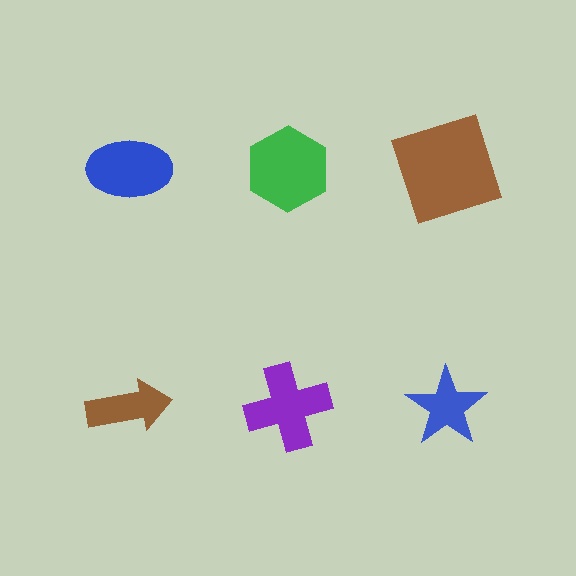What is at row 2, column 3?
A blue star.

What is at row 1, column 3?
A brown square.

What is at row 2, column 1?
A brown arrow.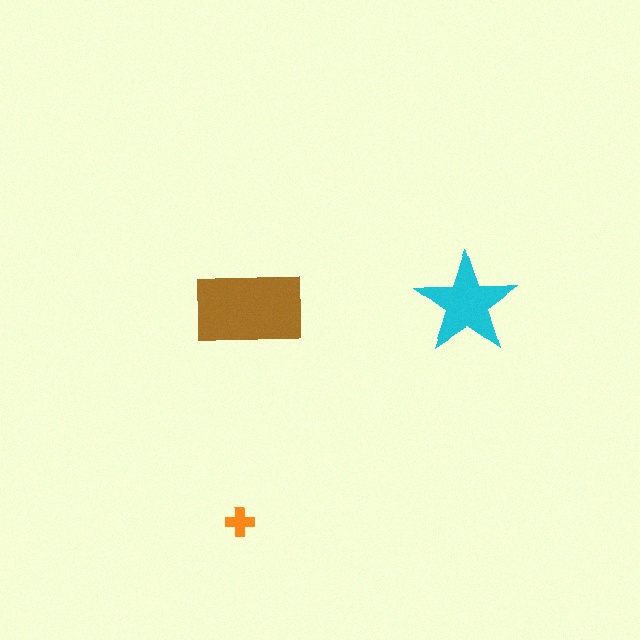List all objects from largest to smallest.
The brown rectangle, the cyan star, the orange cross.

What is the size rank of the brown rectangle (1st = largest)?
1st.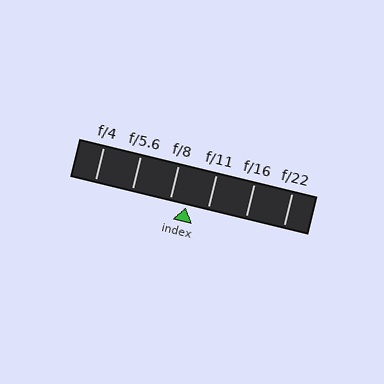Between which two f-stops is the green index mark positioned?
The index mark is between f/8 and f/11.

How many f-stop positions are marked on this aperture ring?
There are 6 f-stop positions marked.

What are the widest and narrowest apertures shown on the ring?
The widest aperture shown is f/4 and the narrowest is f/22.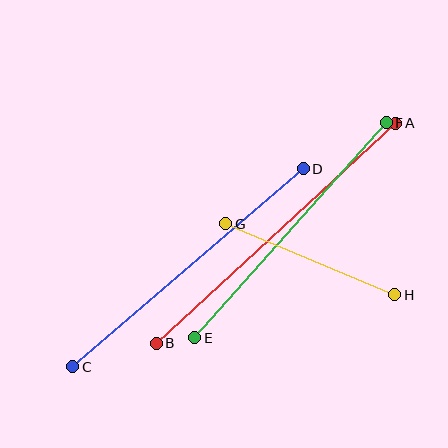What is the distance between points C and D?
The distance is approximately 304 pixels.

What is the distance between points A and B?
The distance is approximately 325 pixels.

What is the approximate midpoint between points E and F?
The midpoint is at approximately (290, 230) pixels.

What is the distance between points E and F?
The distance is approximately 288 pixels.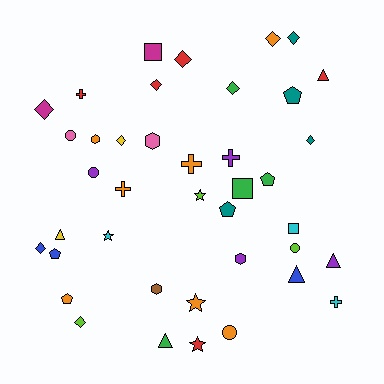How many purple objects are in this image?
There are 4 purple objects.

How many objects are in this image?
There are 40 objects.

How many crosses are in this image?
There are 5 crosses.